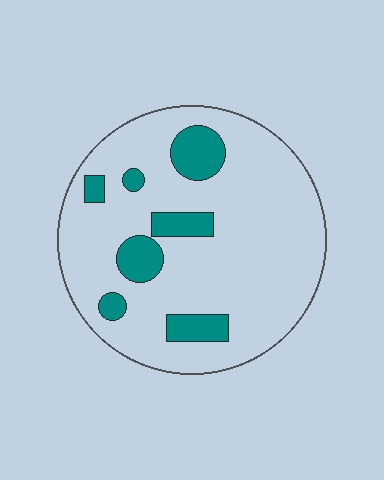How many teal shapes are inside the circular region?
7.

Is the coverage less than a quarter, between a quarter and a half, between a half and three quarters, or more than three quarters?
Less than a quarter.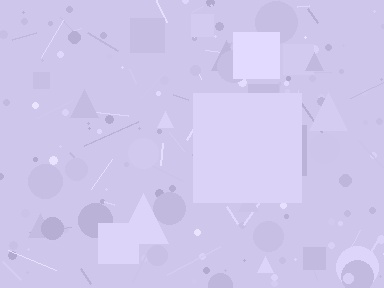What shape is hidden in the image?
A square is hidden in the image.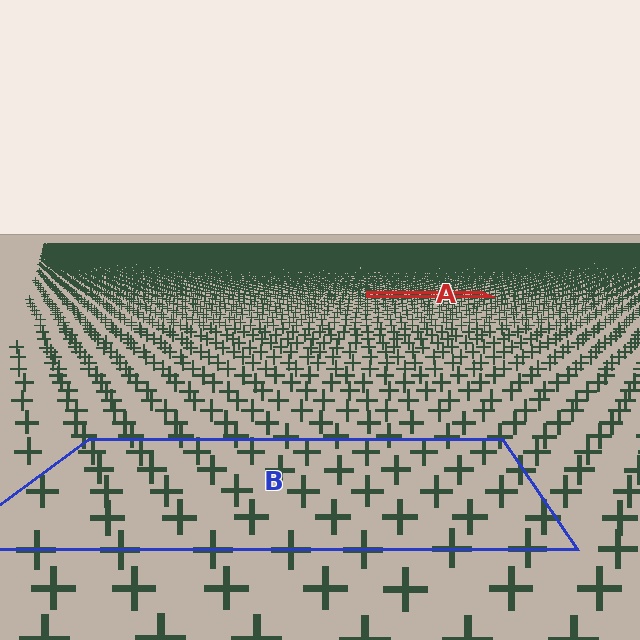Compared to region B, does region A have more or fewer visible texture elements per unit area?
Region A has more texture elements per unit area — they are packed more densely because it is farther away.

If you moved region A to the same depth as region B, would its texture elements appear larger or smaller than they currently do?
They would appear larger. At a closer depth, the same texture elements are projected at a bigger on-screen size.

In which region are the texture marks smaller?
The texture marks are smaller in region A, because it is farther away.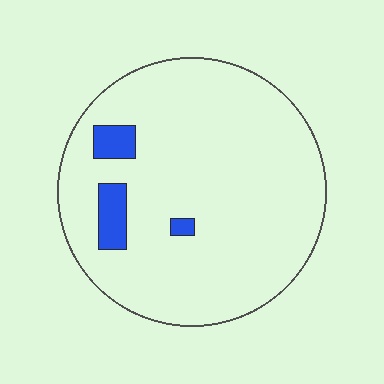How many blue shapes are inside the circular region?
3.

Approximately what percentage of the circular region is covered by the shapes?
Approximately 5%.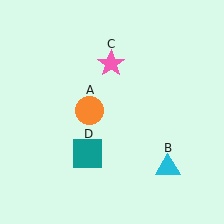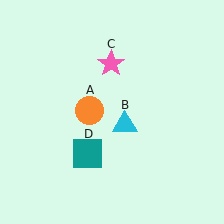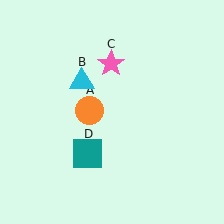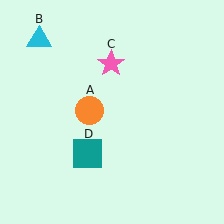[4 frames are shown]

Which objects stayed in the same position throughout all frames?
Orange circle (object A) and pink star (object C) and teal square (object D) remained stationary.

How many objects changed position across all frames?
1 object changed position: cyan triangle (object B).